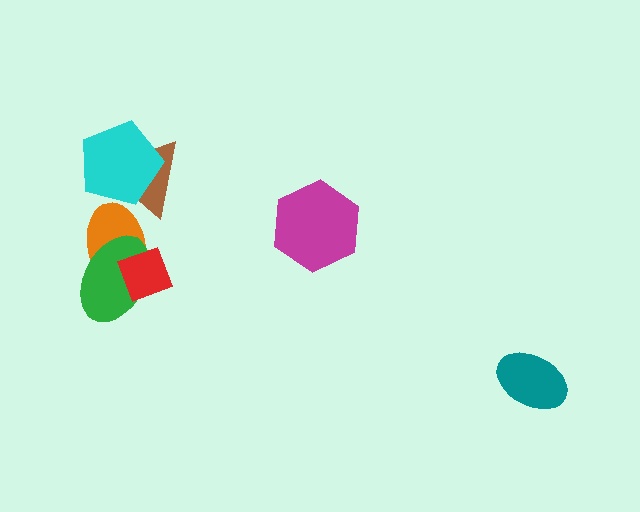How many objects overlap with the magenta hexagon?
0 objects overlap with the magenta hexagon.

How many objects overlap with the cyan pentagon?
1 object overlaps with the cyan pentagon.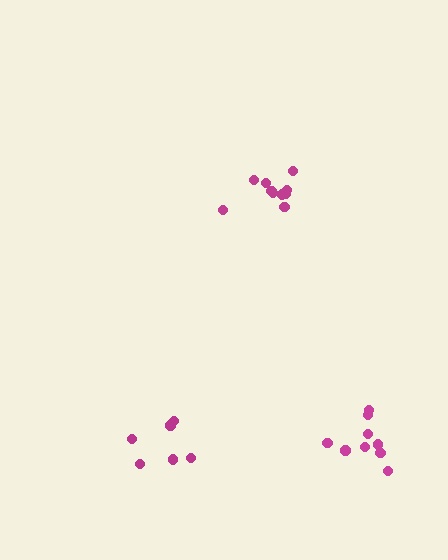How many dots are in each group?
Group 1: 6 dots, Group 2: 10 dots, Group 3: 9 dots (25 total).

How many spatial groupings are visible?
There are 3 spatial groupings.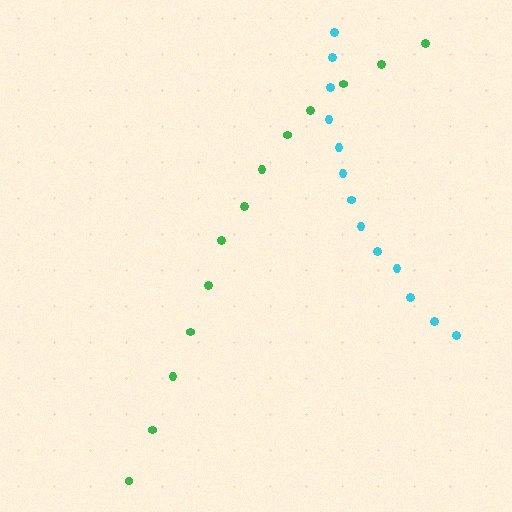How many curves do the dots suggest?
There are 2 distinct paths.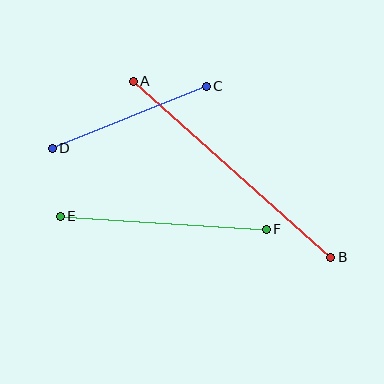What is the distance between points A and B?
The distance is approximately 265 pixels.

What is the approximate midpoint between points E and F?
The midpoint is at approximately (163, 223) pixels.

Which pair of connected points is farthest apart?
Points A and B are farthest apart.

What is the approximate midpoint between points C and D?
The midpoint is at approximately (129, 117) pixels.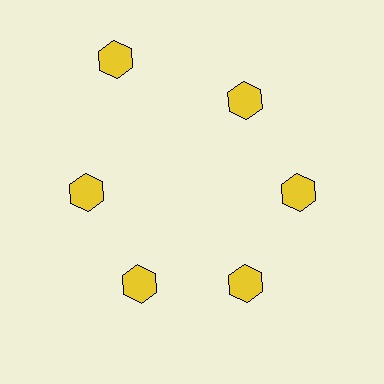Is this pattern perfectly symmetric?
No. The 6 yellow hexagons are arranged in a ring, but one element near the 11 o'clock position is pushed outward from the center, breaking the 6-fold rotational symmetry.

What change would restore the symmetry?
The symmetry would be restored by moving it inward, back onto the ring so that all 6 hexagons sit at equal angles and equal distance from the center.